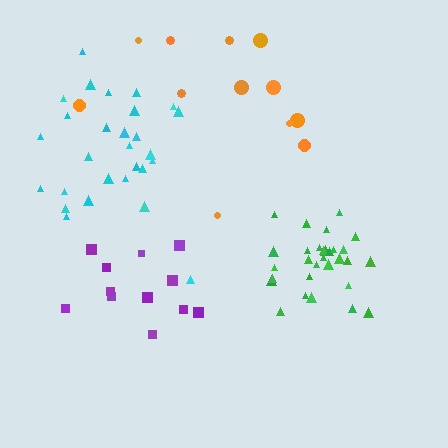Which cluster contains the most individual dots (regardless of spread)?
Green (30).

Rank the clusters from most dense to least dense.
green, cyan, purple, orange.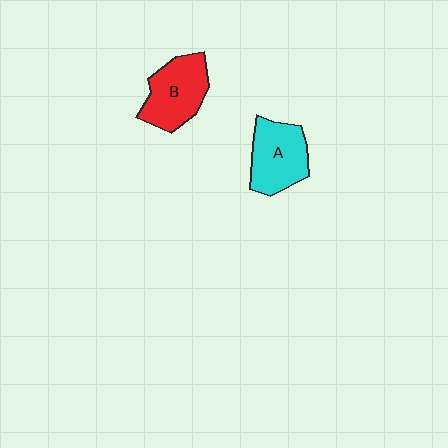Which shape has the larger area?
Shape B (red).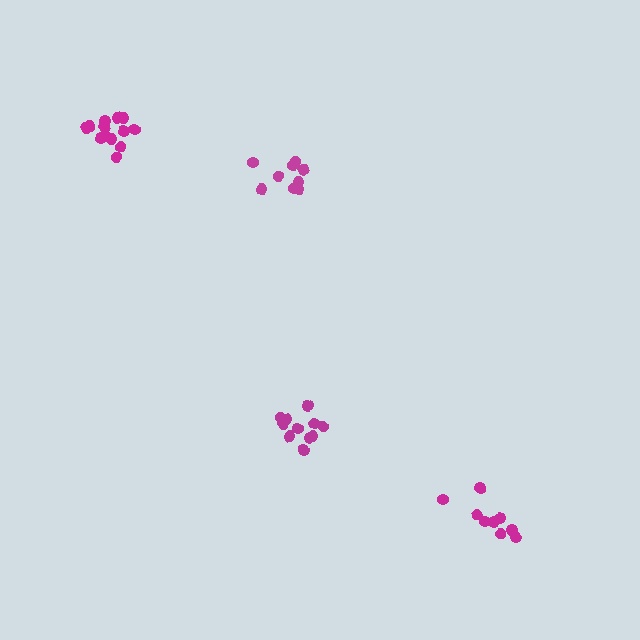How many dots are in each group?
Group 1: 13 dots, Group 2: 9 dots, Group 3: 11 dots, Group 4: 9 dots (42 total).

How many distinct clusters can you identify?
There are 4 distinct clusters.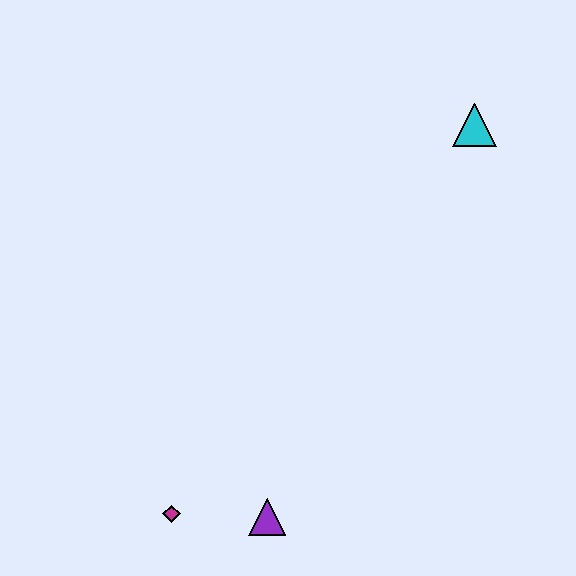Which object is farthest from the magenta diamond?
The cyan triangle is farthest from the magenta diamond.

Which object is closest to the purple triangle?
The magenta diamond is closest to the purple triangle.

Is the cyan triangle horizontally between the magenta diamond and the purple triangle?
No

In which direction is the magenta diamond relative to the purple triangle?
The magenta diamond is to the left of the purple triangle.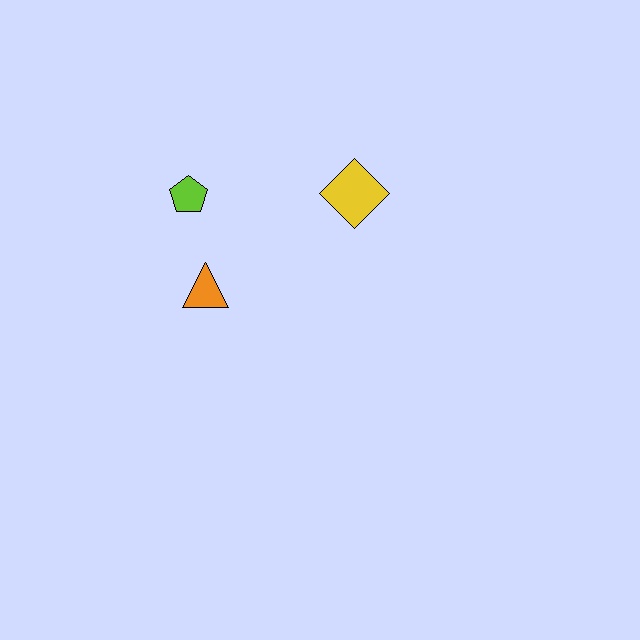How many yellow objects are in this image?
There is 1 yellow object.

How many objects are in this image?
There are 3 objects.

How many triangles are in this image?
There is 1 triangle.